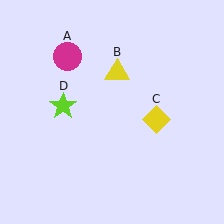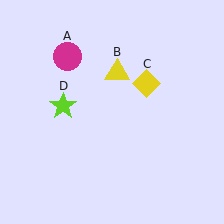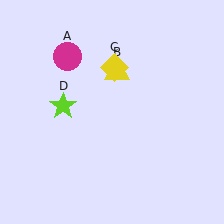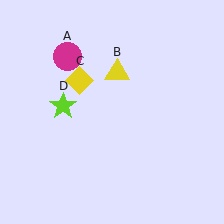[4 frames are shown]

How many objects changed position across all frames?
1 object changed position: yellow diamond (object C).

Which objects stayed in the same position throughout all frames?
Magenta circle (object A) and yellow triangle (object B) and lime star (object D) remained stationary.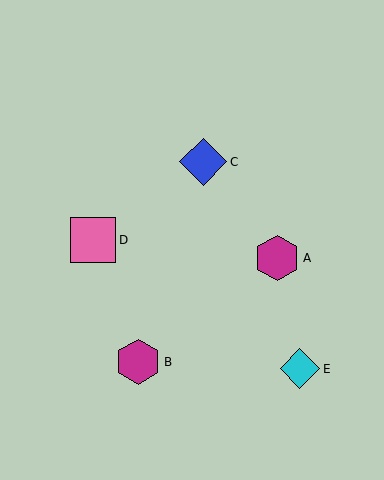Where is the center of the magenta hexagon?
The center of the magenta hexagon is at (138, 362).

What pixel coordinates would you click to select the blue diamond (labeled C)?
Click at (203, 162) to select the blue diamond C.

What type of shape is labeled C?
Shape C is a blue diamond.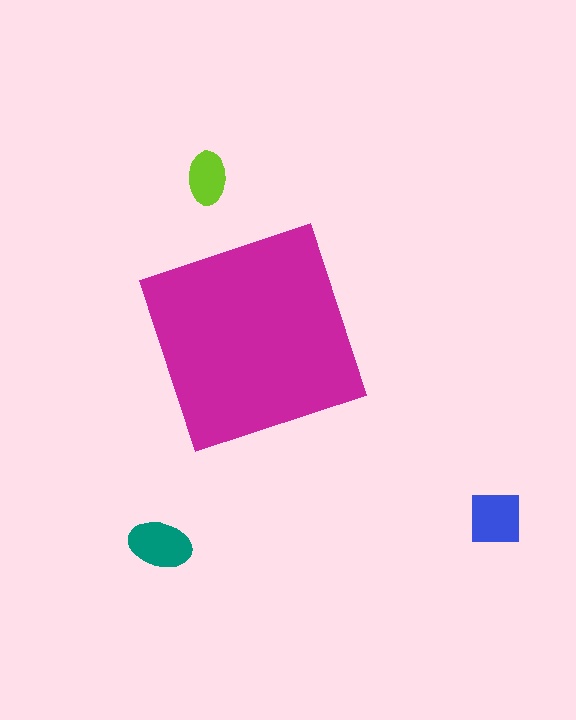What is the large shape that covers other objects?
A magenta square.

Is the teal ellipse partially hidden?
No, the teal ellipse is fully visible.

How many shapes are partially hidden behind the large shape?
0 shapes are partially hidden.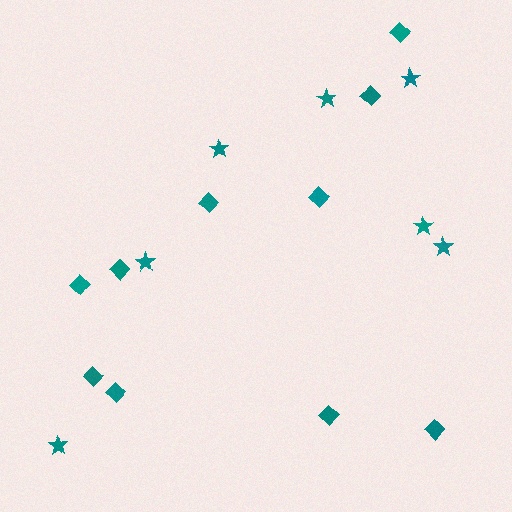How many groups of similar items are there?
There are 2 groups: one group of diamonds (10) and one group of stars (7).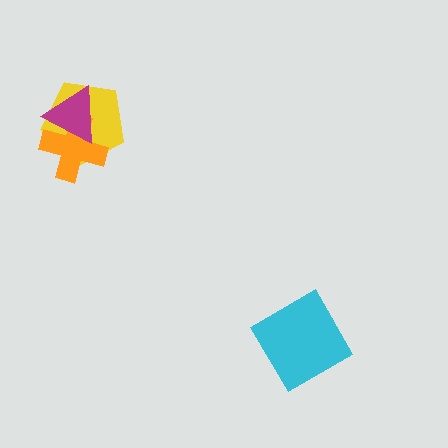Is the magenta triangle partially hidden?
No, no other shape covers it.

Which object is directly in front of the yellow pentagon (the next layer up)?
The orange cross is directly in front of the yellow pentagon.